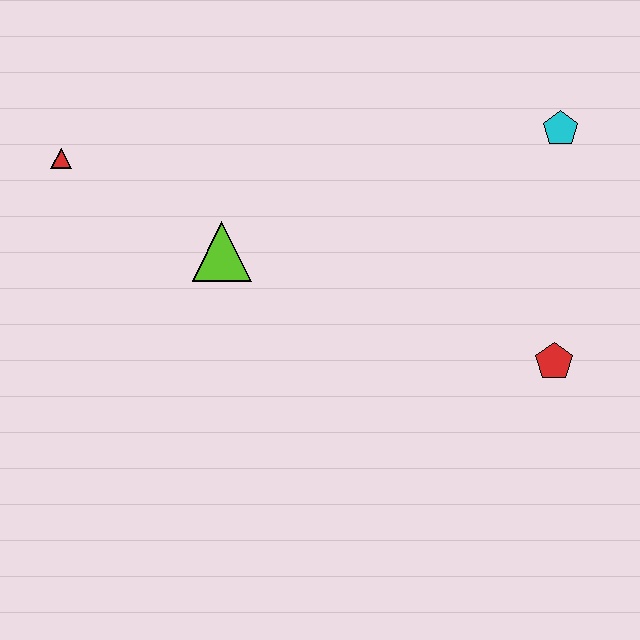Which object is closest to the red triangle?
The lime triangle is closest to the red triangle.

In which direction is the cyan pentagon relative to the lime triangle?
The cyan pentagon is to the right of the lime triangle.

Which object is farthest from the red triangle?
The red pentagon is farthest from the red triangle.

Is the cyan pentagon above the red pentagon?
Yes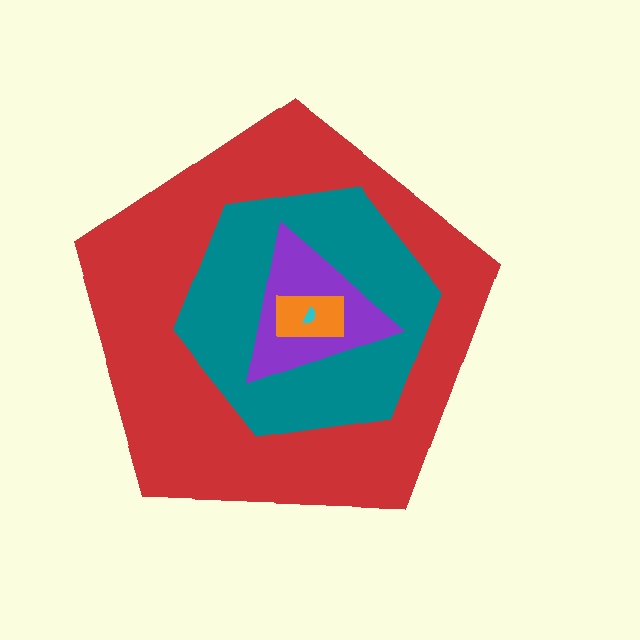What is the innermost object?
The cyan semicircle.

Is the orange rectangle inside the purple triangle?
Yes.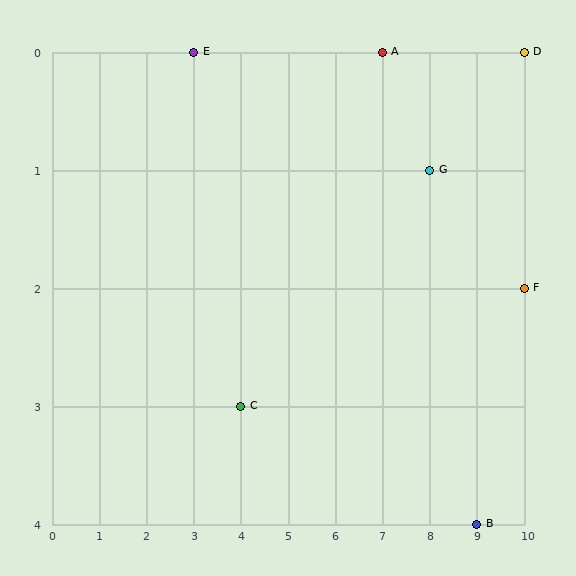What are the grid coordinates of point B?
Point B is at grid coordinates (9, 4).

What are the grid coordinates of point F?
Point F is at grid coordinates (10, 2).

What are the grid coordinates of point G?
Point G is at grid coordinates (8, 1).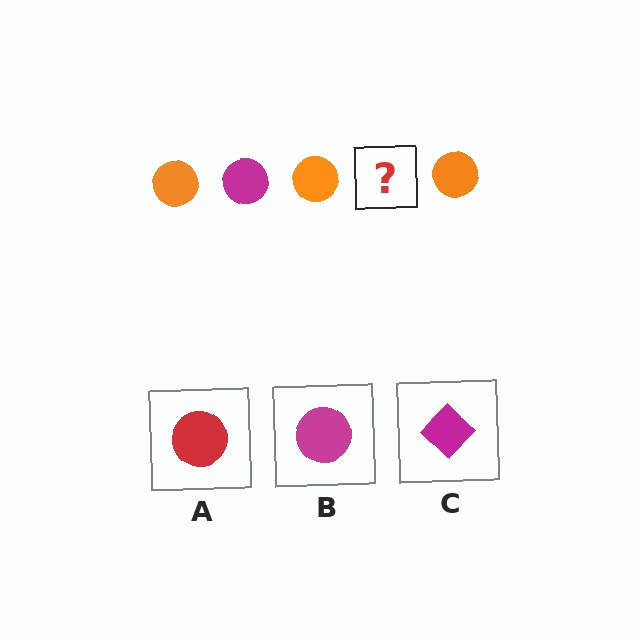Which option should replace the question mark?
Option B.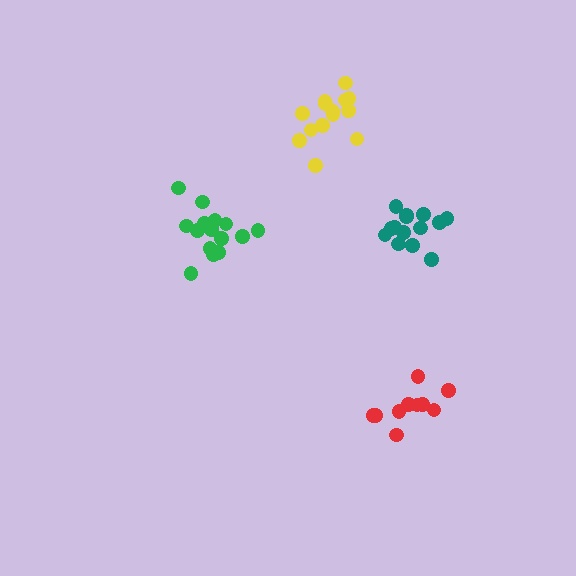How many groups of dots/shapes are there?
There are 4 groups.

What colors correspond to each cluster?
The clusters are colored: red, green, teal, yellow.